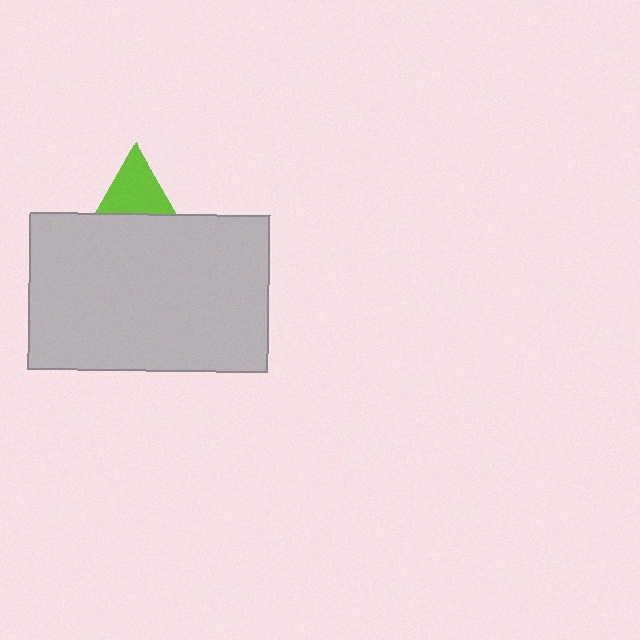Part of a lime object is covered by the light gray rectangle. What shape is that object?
It is a triangle.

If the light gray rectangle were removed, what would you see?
You would see the complete lime triangle.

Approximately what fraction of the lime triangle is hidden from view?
Roughly 61% of the lime triangle is hidden behind the light gray rectangle.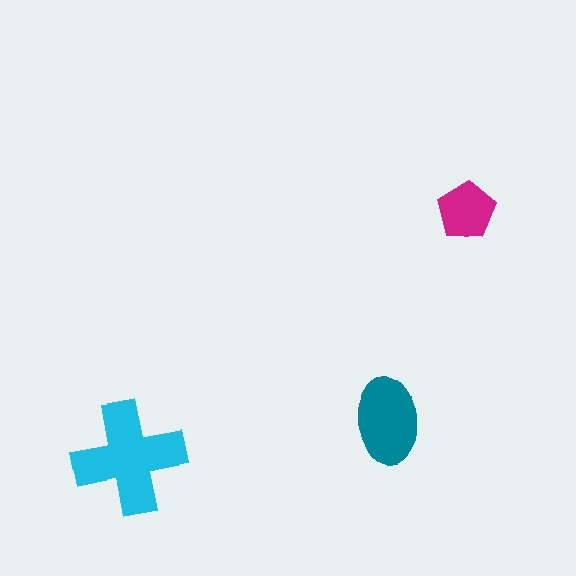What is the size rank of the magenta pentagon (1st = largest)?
3rd.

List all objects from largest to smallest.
The cyan cross, the teal ellipse, the magenta pentagon.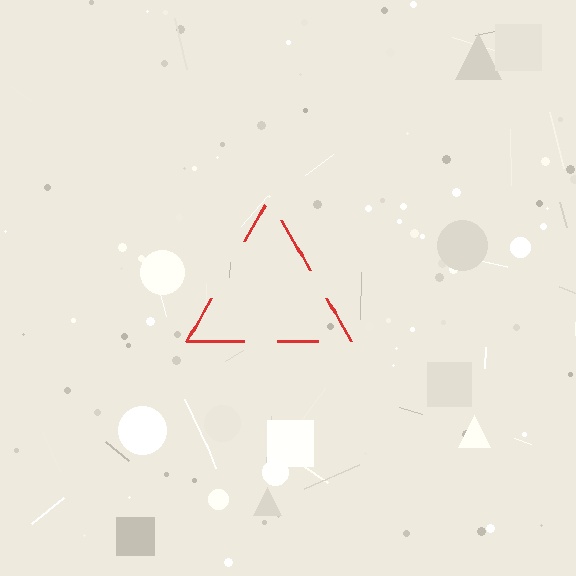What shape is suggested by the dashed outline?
The dashed outline suggests a triangle.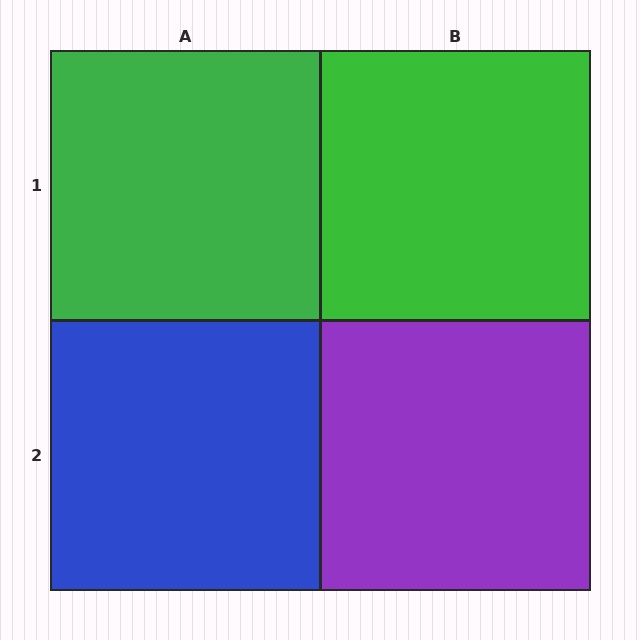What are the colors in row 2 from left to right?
Blue, purple.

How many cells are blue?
1 cell is blue.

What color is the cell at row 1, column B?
Green.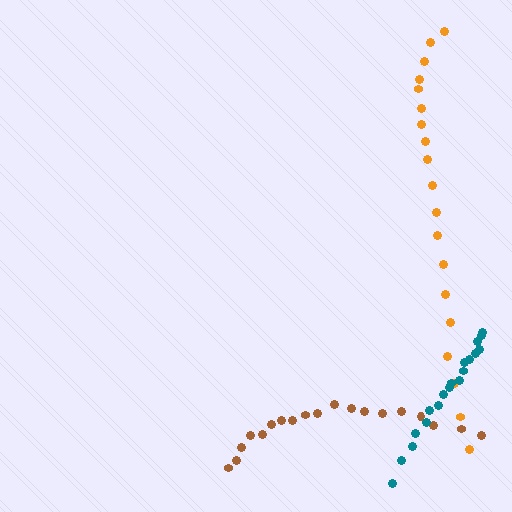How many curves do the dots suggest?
There are 3 distinct paths.